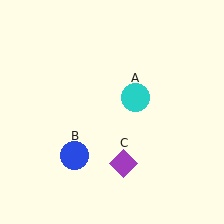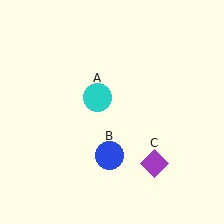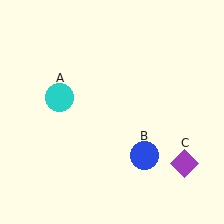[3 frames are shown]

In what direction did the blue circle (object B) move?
The blue circle (object B) moved right.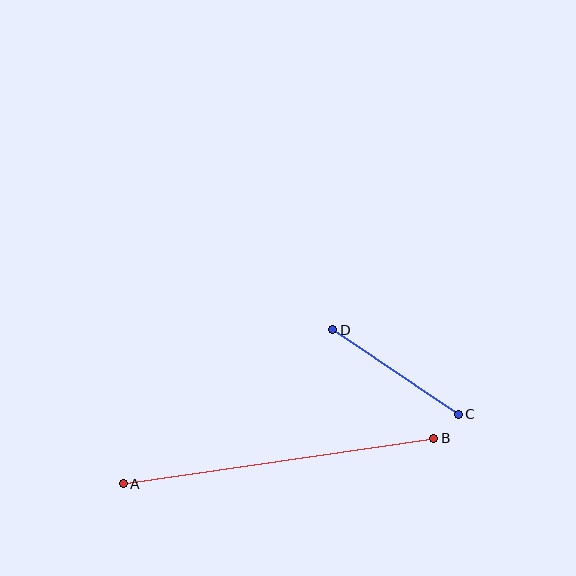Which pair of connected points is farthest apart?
Points A and B are farthest apart.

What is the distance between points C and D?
The distance is approximately 151 pixels.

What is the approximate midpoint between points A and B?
The midpoint is at approximately (279, 461) pixels.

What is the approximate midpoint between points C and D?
The midpoint is at approximately (396, 372) pixels.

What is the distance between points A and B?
The distance is approximately 314 pixels.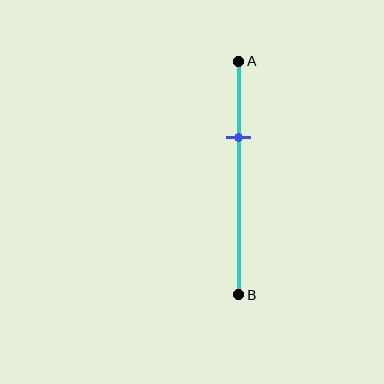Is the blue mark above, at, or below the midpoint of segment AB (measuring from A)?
The blue mark is above the midpoint of segment AB.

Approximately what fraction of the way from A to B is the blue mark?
The blue mark is approximately 35% of the way from A to B.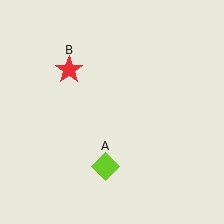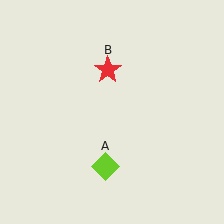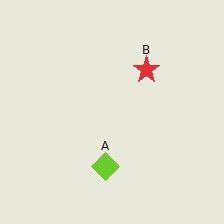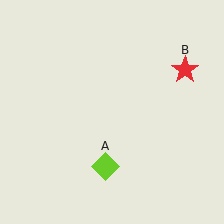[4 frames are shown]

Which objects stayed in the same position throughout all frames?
Lime diamond (object A) remained stationary.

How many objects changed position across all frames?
1 object changed position: red star (object B).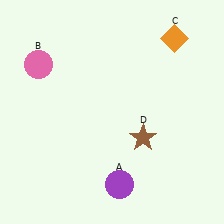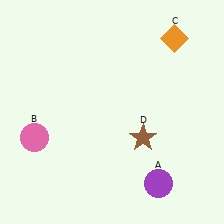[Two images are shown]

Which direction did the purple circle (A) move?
The purple circle (A) moved right.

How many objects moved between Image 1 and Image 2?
2 objects moved between the two images.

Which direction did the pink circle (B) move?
The pink circle (B) moved down.